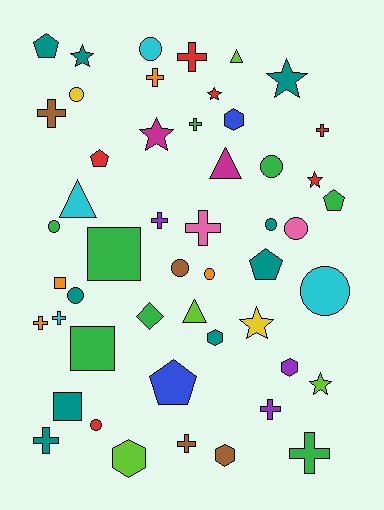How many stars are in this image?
There are 7 stars.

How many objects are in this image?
There are 50 objects.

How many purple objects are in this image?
There are 3 purple objects.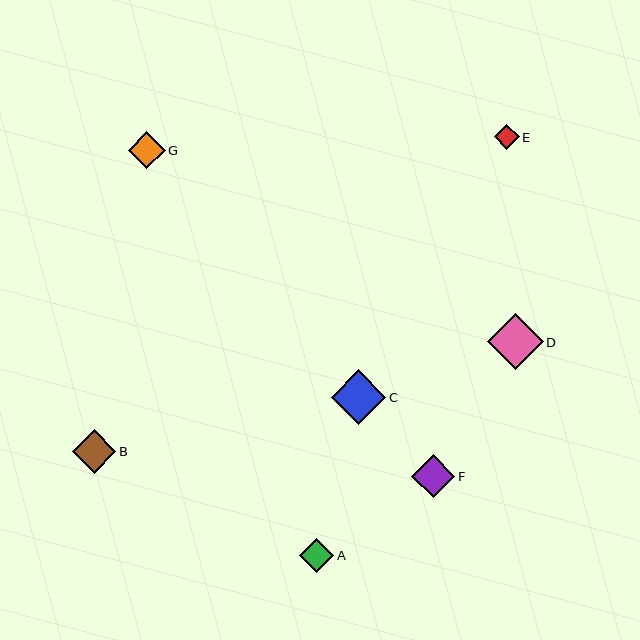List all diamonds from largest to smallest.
From largest to smallest: D, C, B, F, G, A, E.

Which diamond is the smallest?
Diamond E is the smallest with a size of approximately 25 pixels.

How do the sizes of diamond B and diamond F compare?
Diamond B and diamond F are approximately the same size.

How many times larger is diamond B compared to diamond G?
Diamond B is approximately 1.2 times the size of diamond G.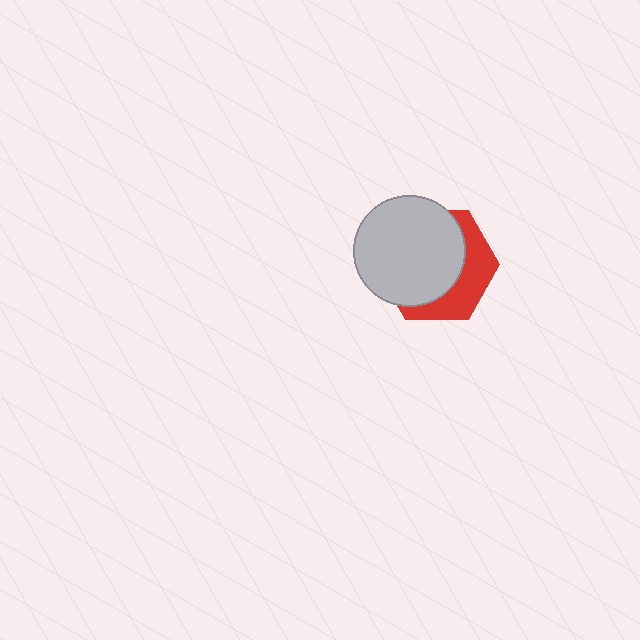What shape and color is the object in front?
The object in front is a light gray circle.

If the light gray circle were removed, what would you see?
You would see the complete red hexagon.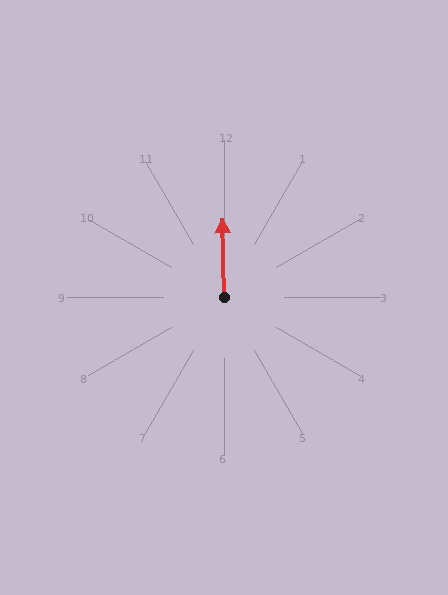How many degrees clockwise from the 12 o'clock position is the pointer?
Approximately 359 degrees.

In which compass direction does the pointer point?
North.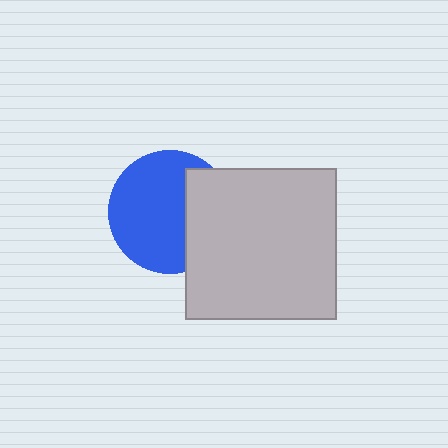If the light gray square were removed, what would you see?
You would see the complete blue circle.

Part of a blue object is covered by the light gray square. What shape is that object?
It is a circle.